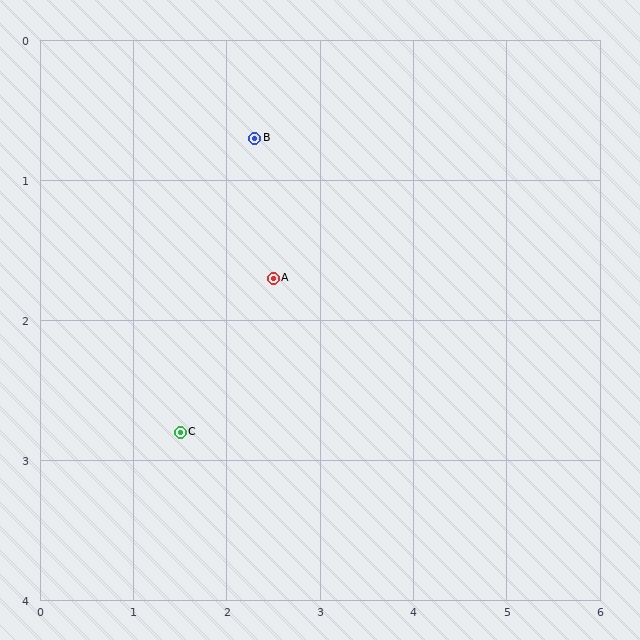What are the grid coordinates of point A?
Point A is at approximately (2.5, 1.7).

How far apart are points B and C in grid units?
Points B and C are about 2.2 grid units apart.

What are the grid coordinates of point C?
Point C is at approximately (1.5, 2.8).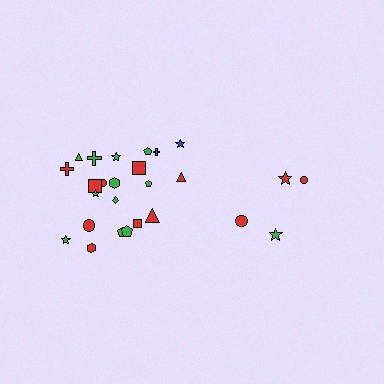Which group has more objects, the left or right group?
The left group.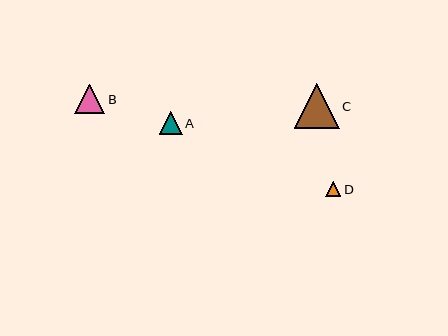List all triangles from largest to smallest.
From largest to smallest: C, B, A, D.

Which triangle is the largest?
Triangle C is the largest with a size of approximately 45 pixels.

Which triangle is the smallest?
Triangle D is the smallest with a size of approximately 15 pixels.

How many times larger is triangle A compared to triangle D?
Triangle A is approximately 1.5 times the size of triangle D.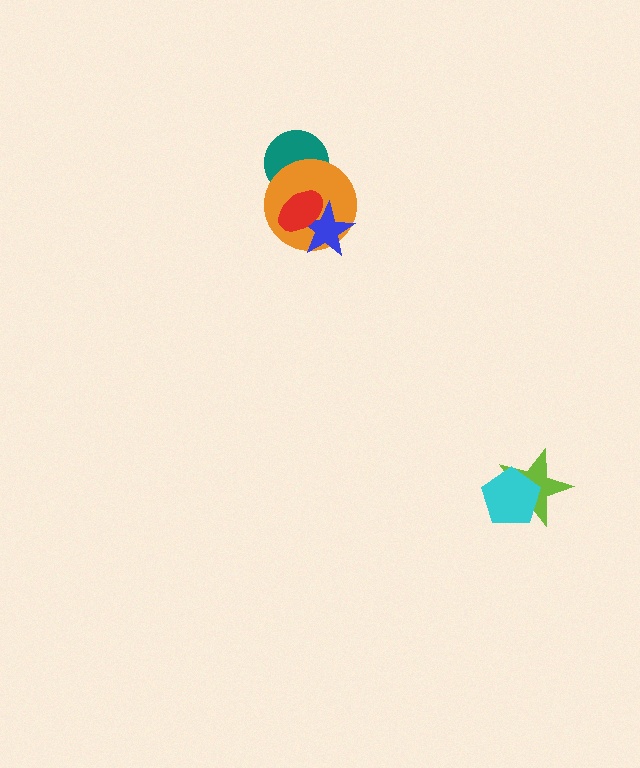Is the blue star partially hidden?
Yes, it is partially covered by another shape.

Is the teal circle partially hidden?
Yes, it is partially covered by another shape.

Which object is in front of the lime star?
The cyan pentagon is in front of the lime star.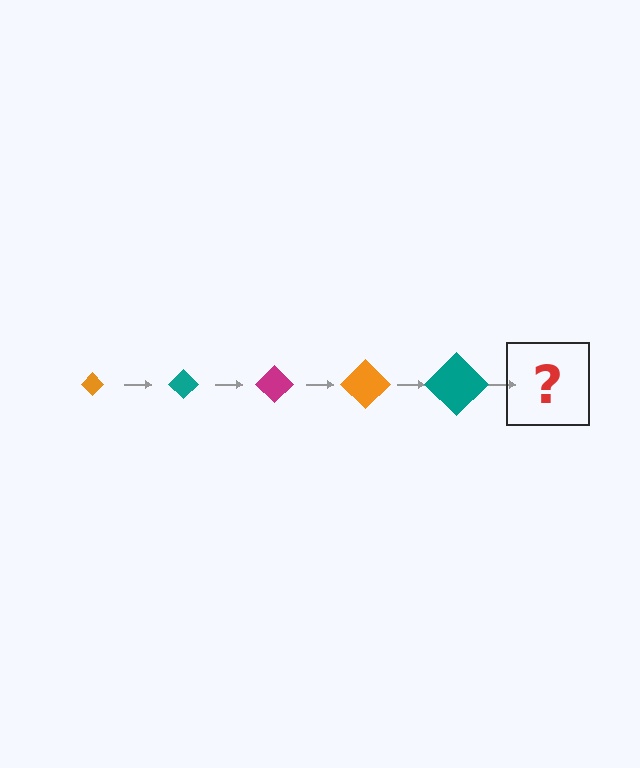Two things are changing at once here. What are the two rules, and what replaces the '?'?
The two rules are that the diamond grows larger each step and the color cycles through orange, teal, and magenta. The '?' should be a magenta diamond, larger than the previous one.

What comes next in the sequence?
The next element should be a magenta diamond, larger than the previous one.